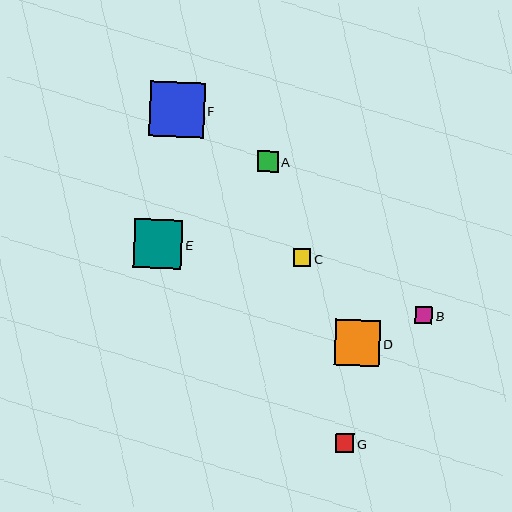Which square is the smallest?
Square B is the smallest with a size of approximately 17 pixels.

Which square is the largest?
Square F is the largest with a size of approximately 55 pixels.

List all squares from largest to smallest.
From largest to smallest: F, E, D, A, G, C, B.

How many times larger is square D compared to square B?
Square D is approximately 2.7 times the size of square B.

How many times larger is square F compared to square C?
Square F is approximately 3.2 times the size of square C.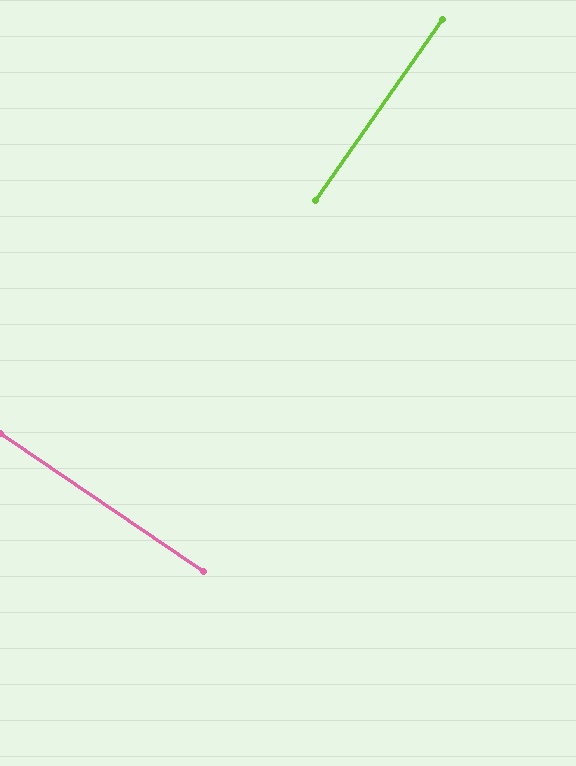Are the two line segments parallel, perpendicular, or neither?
Perpendicular — they meet at approximately 89°.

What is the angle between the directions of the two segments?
Approximately 89 degrees.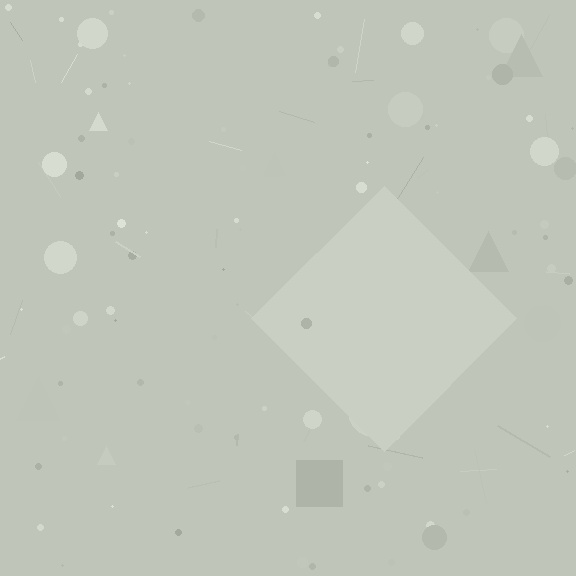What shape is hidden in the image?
A diamond is hidden in the image.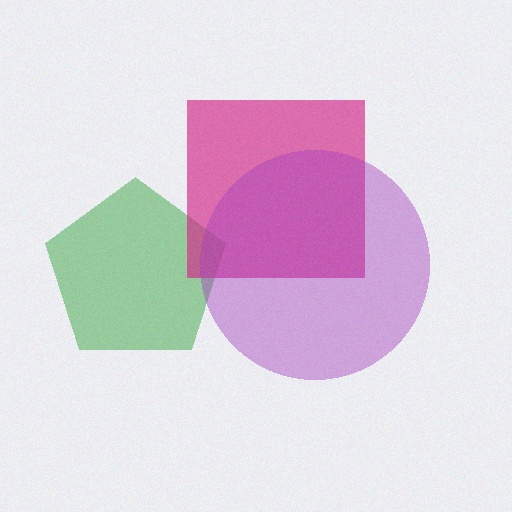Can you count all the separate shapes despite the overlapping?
Yes, there are 3 separate shapes.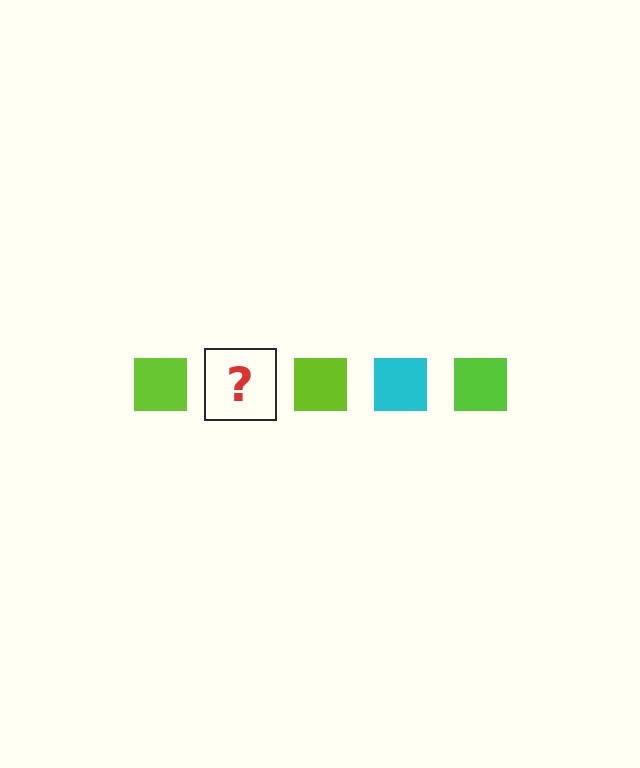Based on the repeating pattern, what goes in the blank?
The blank should be a cyan square.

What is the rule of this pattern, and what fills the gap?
The rule is that the pattern cycles through lime, cyan squares. The gap should be filled with a cyan square.